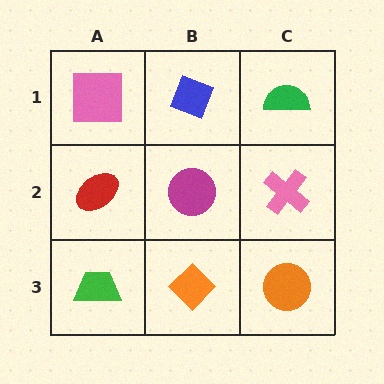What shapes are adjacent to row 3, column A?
A red ellipse (row 2, column A), an orange diamond (row 3, column B).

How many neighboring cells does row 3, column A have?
2.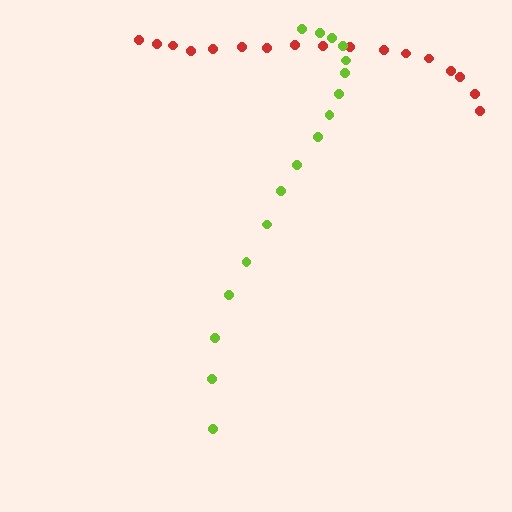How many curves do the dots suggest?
There are 2 distinct paths.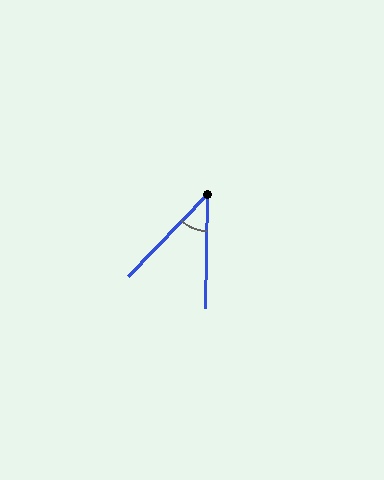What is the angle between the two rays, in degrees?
Approximately 43 degrees.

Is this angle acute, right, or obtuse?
It is acute.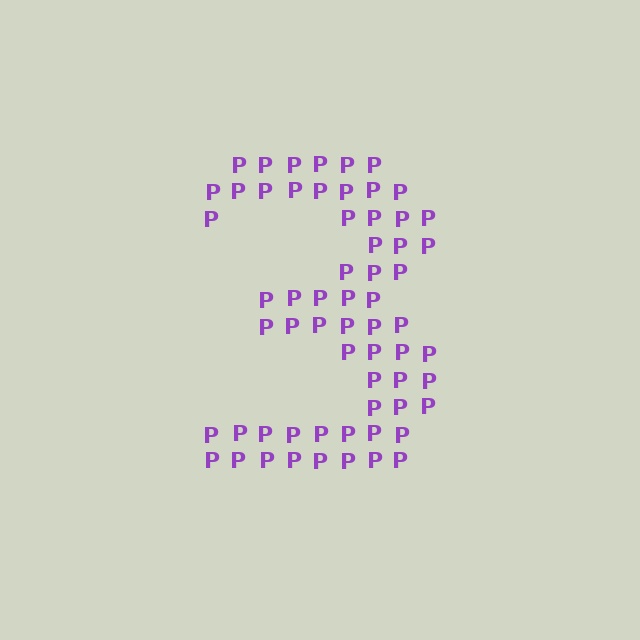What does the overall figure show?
The overall figure shows the digit 3.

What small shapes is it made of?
It is made of small letter P's.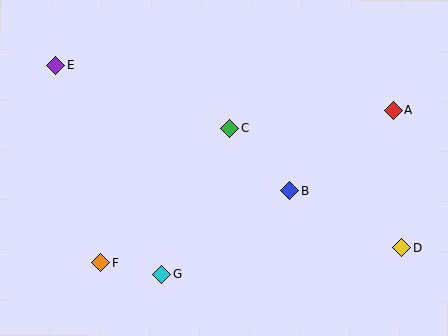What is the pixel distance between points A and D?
The distance between A and D is 138 pixels.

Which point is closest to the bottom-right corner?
Point D is closest to the bottom-right corner.